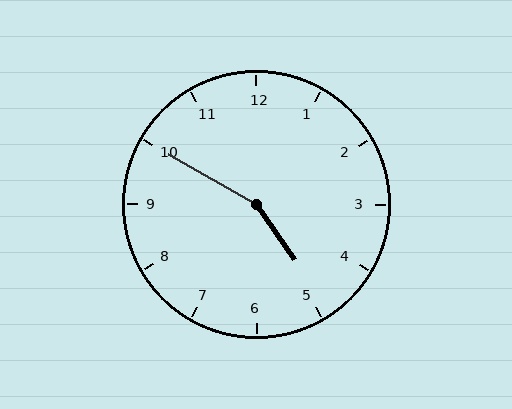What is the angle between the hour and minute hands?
Approximately 155 degrees.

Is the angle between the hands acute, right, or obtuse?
It is obtuse.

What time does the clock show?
4:50.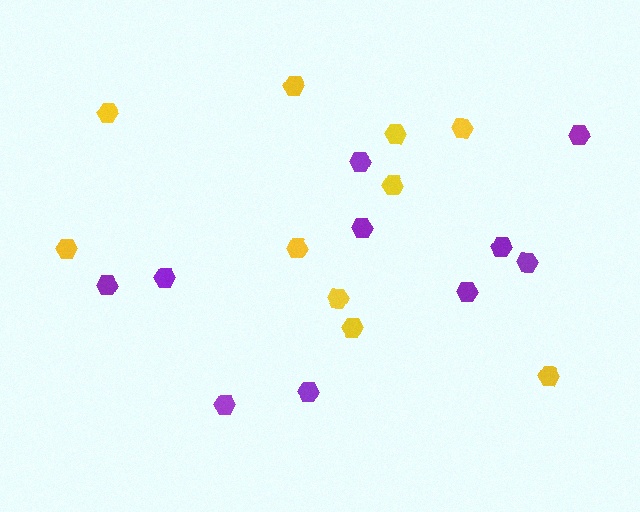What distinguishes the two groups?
There are 2 groups: one group of yellow hexagons (10) and one group of purple hexagons (10).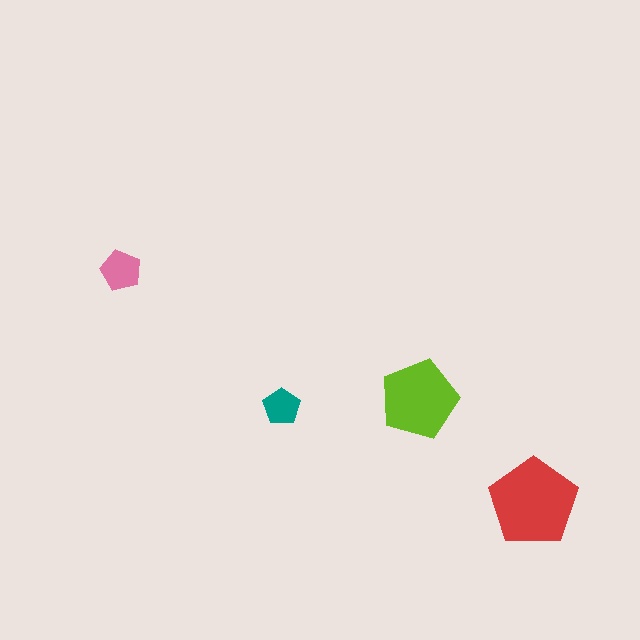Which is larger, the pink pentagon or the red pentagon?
The red one.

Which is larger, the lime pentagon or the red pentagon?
The red one.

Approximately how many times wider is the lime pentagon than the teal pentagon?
About 2 times wider.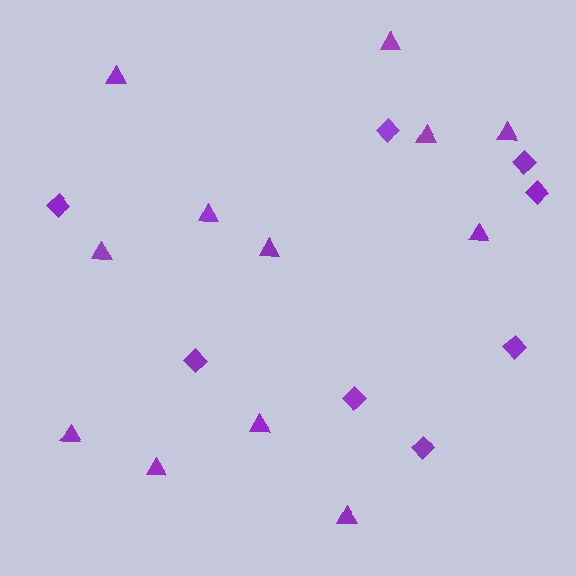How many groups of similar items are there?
There are 2 groups: one group of diamonds (8) and one group of triangles (12).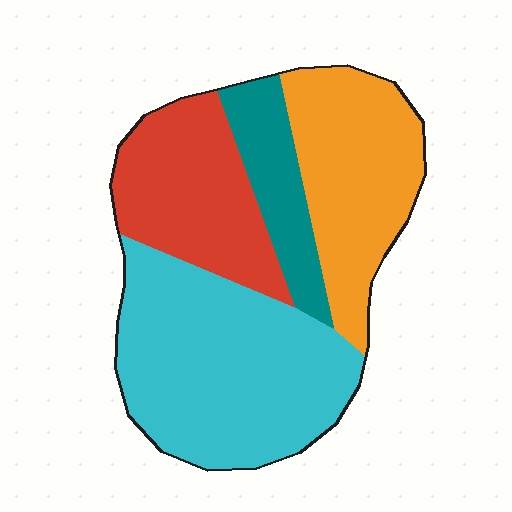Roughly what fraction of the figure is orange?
Orange covers about 25% of the figure.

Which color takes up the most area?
Cyan, at roughly 40%.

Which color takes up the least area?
Teal, at roughly 10%.